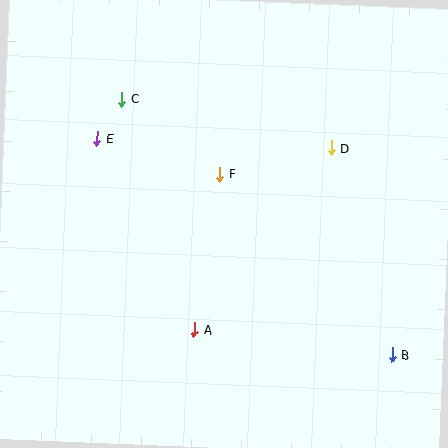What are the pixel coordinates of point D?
Point D is at (331, 148).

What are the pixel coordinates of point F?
Point F is at (220, 174).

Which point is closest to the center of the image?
Point F at (220, 174) is closest to the center.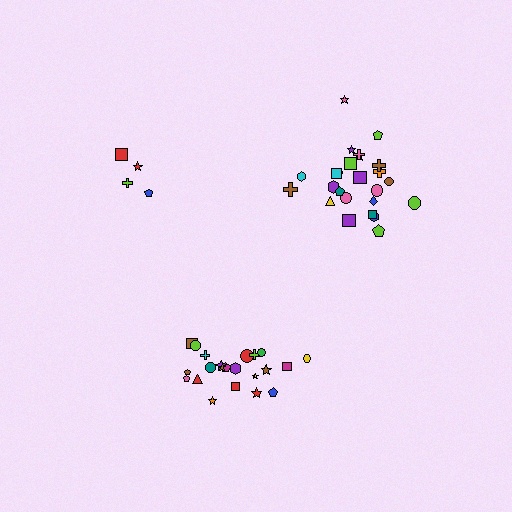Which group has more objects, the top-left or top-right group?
The top-right group.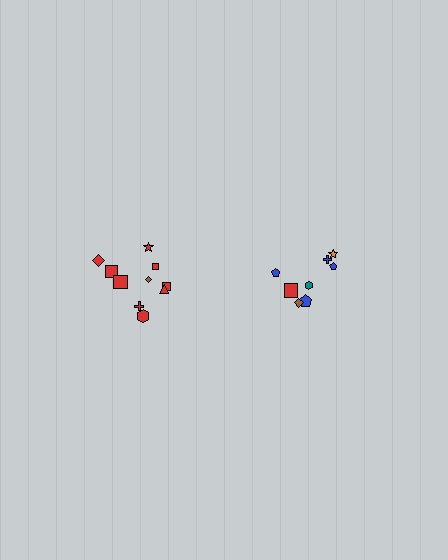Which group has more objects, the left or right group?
The left group.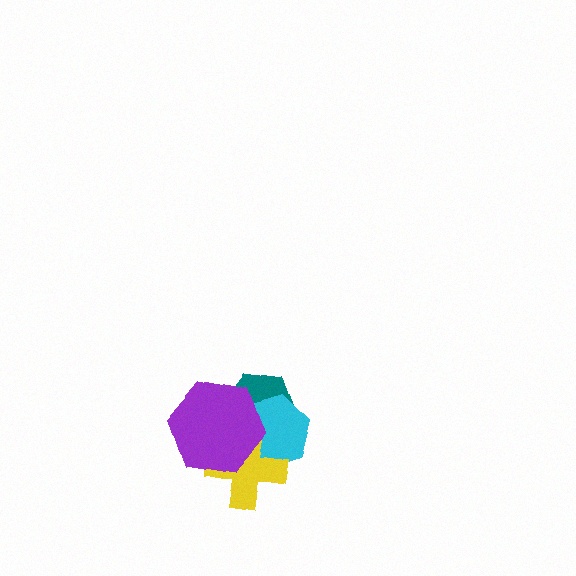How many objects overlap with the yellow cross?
3 objects overlap with the yellow cross.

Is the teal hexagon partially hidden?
Yes, it is partially covered by another shape.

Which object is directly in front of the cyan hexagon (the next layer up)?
The yellow cross is directly in front of the cyan hexagon.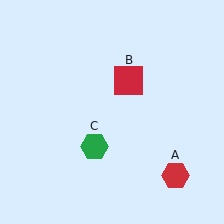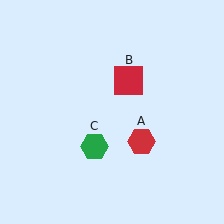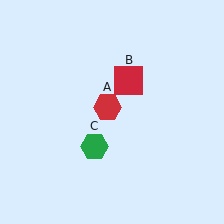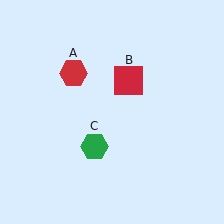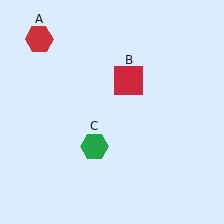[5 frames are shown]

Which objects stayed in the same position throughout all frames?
Red square (object B) and green hexagon (object C) remained stationary.